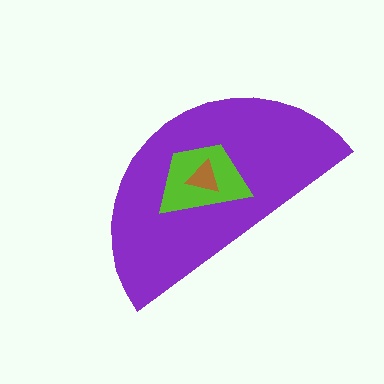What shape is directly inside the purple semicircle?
The lime trapezoid.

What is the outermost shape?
The purple semicircle.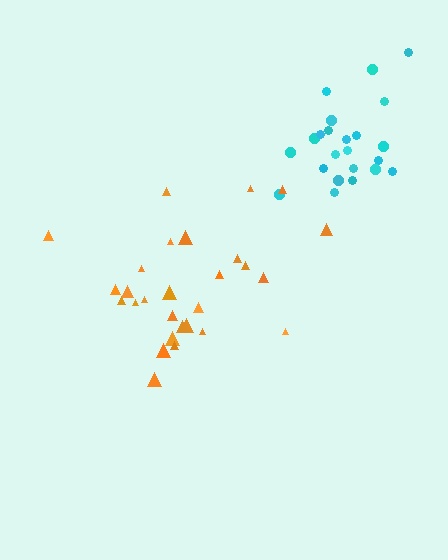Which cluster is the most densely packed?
Cyan.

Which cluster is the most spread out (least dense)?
Orange.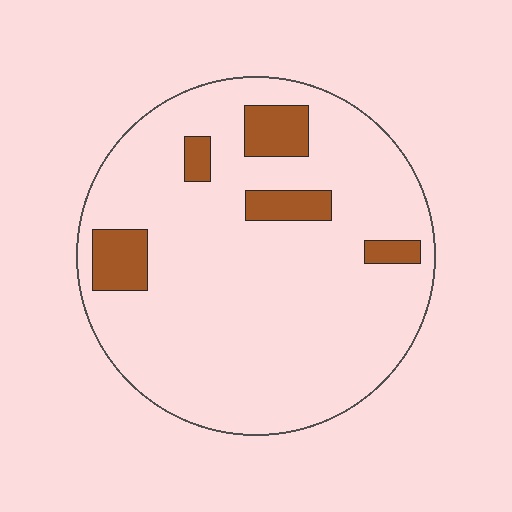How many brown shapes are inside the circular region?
5.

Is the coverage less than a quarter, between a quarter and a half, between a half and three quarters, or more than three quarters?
Less than a quarter.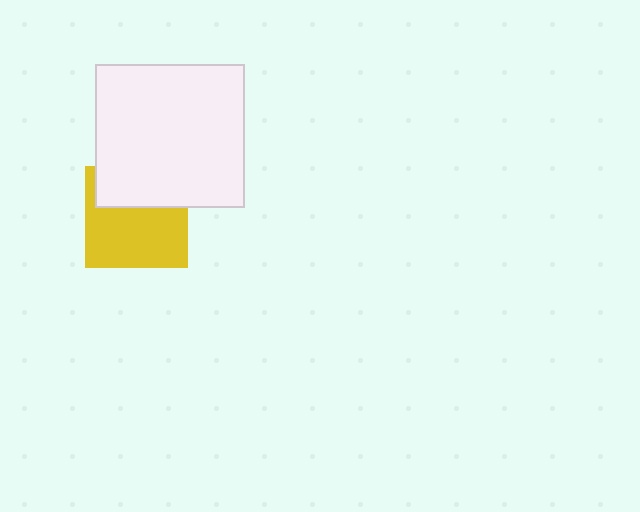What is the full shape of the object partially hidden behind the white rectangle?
The partially hidden object is a yellow square.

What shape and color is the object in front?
The object in front is a white rectangle.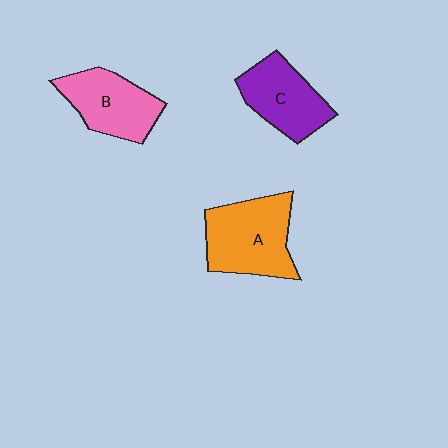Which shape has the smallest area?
Shape C (purple).